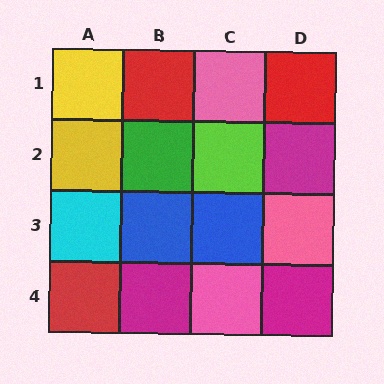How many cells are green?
1 cell is green.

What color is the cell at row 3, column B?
Blue.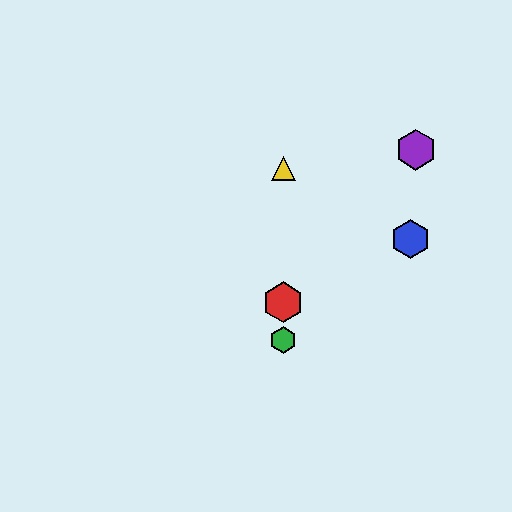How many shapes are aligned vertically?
3 shapes (the red hexagon, the green hexagon, the yellow triangle) are aligned vertically.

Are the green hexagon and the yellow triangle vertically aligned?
Yes, both are at x≈283.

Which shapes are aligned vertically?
The red hexagon, the green hexagon, the yellow triangle are aligned vertically.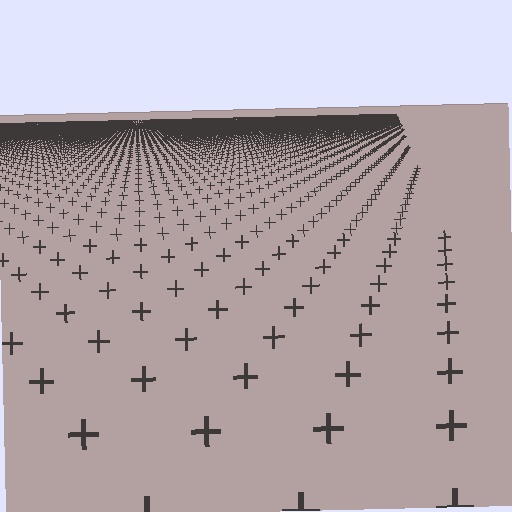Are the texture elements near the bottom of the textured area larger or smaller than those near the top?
Larger. Near the bottom, elements are closer to the viewer and appear at a bigger on-screen size.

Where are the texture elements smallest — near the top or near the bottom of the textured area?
Near the top.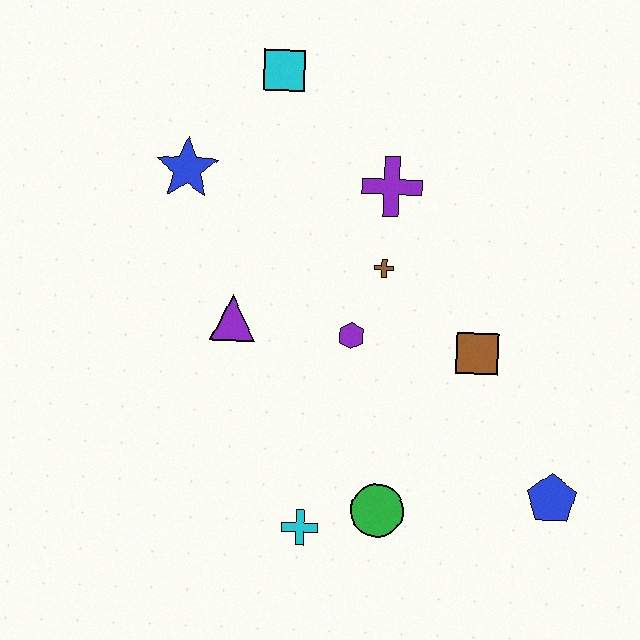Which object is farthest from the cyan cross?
The cyan square is farthest from the cyan cross.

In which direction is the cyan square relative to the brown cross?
The cyan square is above the brown cross.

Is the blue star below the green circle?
No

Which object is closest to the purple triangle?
The purple hexagon is closest to the purple triangle.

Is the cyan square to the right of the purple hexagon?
No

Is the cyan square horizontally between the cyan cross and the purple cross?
No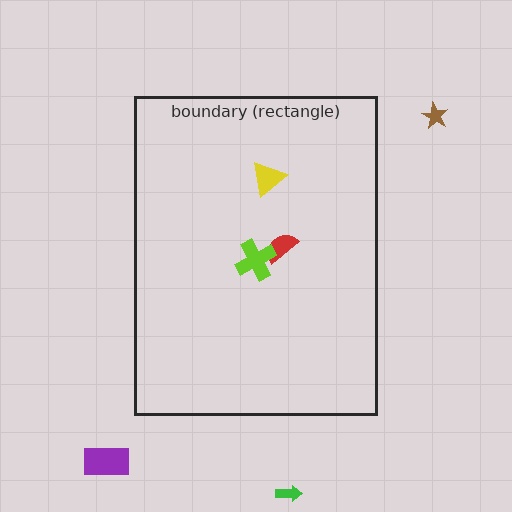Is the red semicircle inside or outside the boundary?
Inside.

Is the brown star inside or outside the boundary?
Outside.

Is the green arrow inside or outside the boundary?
Outside.